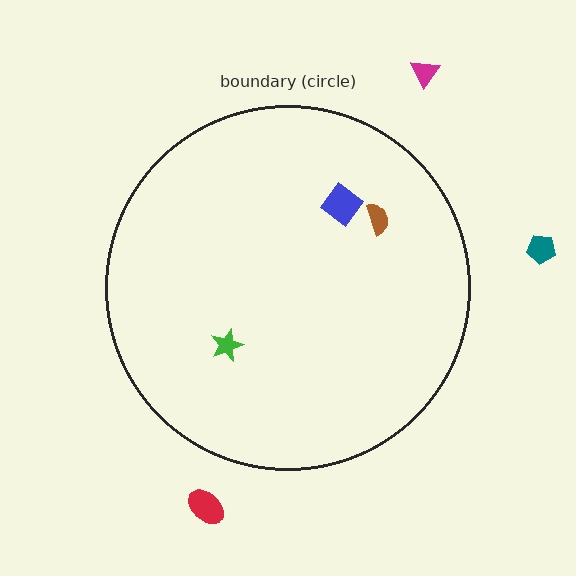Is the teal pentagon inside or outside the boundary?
Outside.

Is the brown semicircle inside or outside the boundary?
Inside.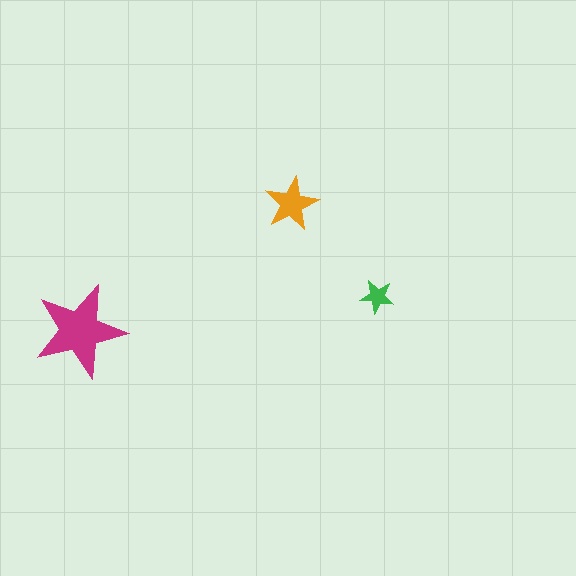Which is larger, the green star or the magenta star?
The magenta one.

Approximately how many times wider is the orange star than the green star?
About 1.5 times wider.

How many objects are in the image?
There are 3 objects in the image.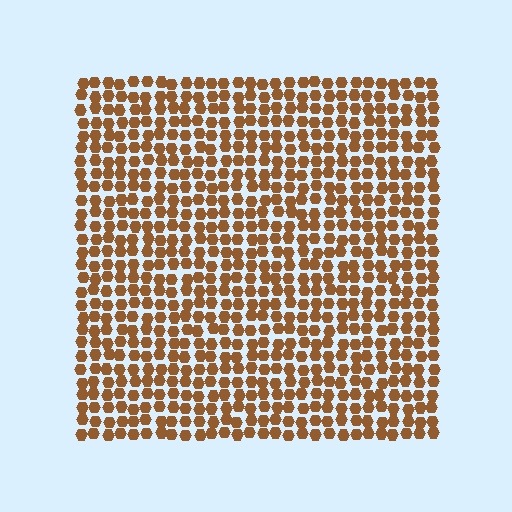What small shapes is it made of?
It is made of small hexagons.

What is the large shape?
The large shape is a square.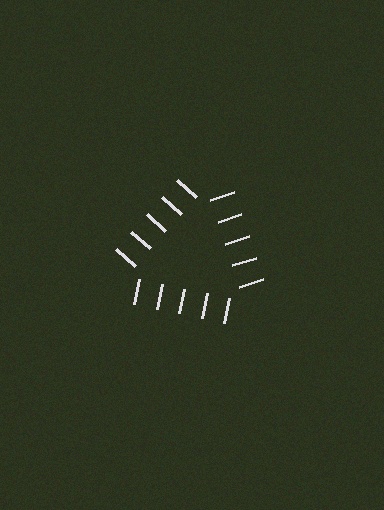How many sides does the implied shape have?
3 sides — the line-ends trace a triangle.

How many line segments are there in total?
15 — 5 along each of the 3 edges.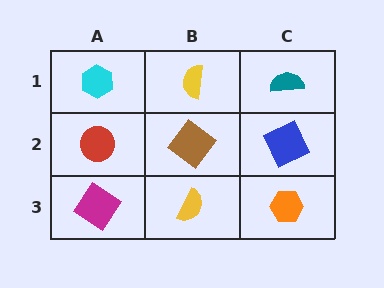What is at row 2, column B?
A brown diamond.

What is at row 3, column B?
A yellow semicircle.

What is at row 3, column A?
A magenta diamond.